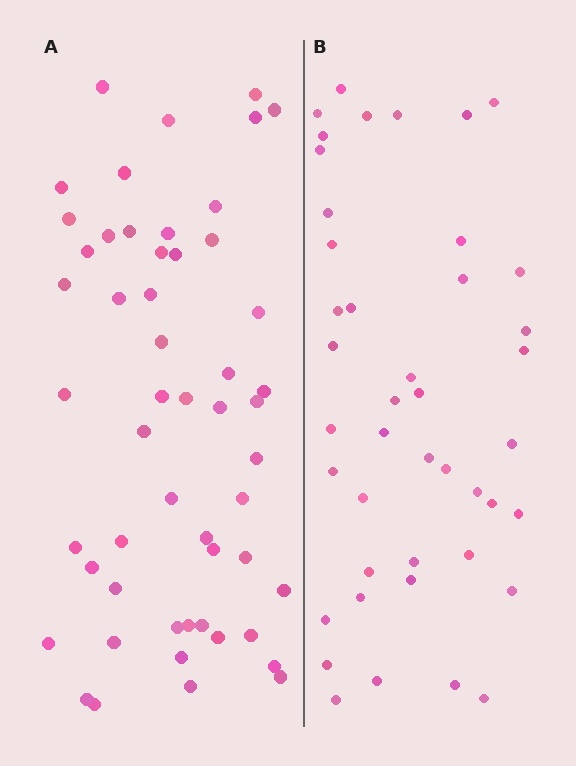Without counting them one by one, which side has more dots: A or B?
Region A (the left region) has more dots.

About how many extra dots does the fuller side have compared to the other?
Region A has roughly 10 or so more dots than region B.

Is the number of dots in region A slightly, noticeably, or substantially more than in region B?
Region A has only slightly more — the two regions are fairly close. The ratio is roughly 1.2 to 1.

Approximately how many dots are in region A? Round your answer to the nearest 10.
About 50 dots. (The exact count is 53, which rounds to 50.)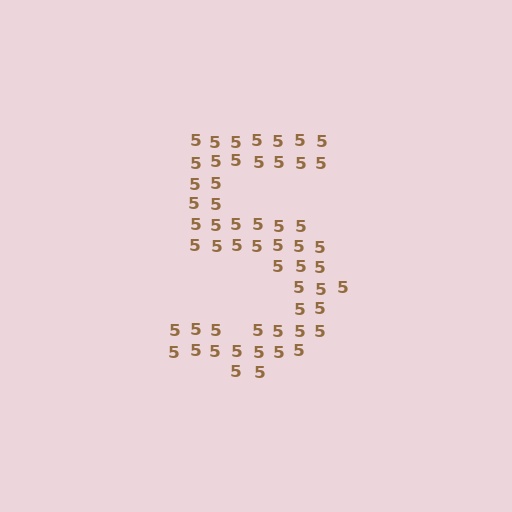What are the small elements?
The small elements are digit 5's.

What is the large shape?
The large shape is the digit 5.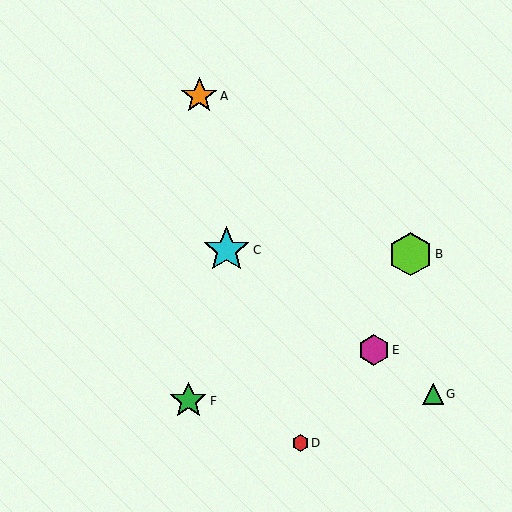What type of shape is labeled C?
Shape C is a cyan star.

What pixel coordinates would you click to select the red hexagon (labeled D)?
Click at (300, 443) to select the red hexagon D.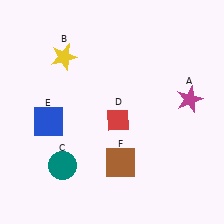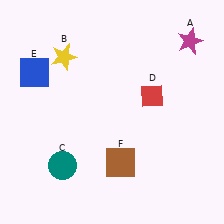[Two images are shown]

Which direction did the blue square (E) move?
The blue square (E) moved up.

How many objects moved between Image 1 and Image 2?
3 objects moved between the two images.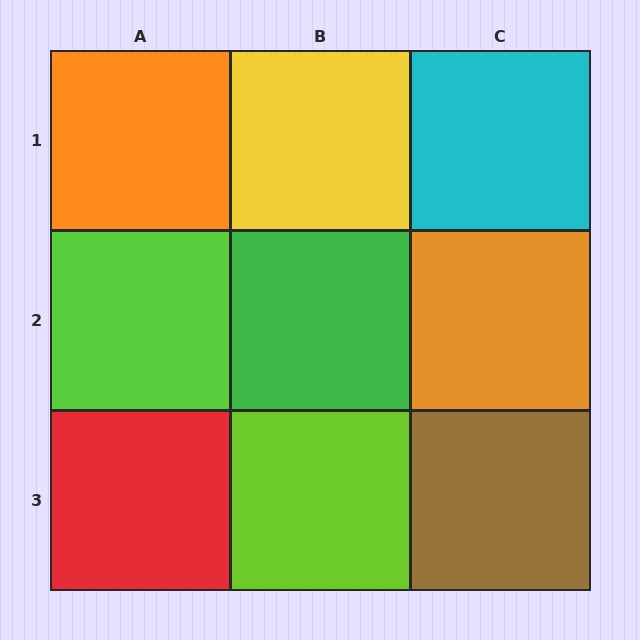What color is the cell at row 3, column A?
Red.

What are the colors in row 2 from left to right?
Lime, green, orange.